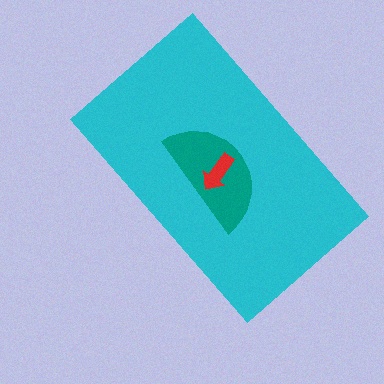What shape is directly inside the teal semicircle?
The red arrow.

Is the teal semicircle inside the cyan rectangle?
Yes.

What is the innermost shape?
The red arrow.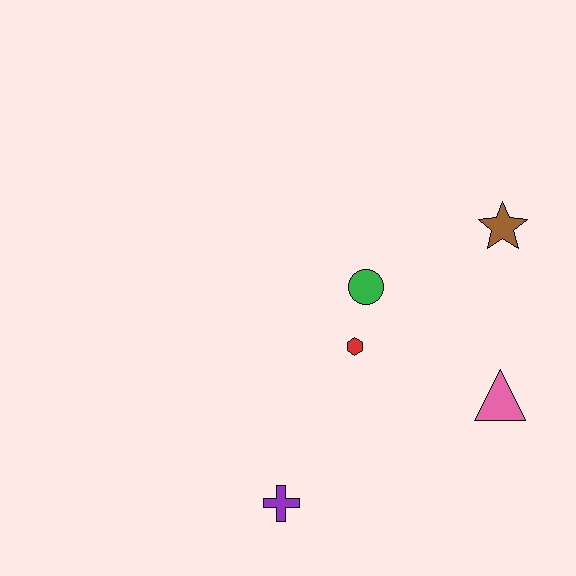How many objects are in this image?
There are 5 objects.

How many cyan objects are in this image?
There are no cyan objects.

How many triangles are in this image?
There is 1 triangle.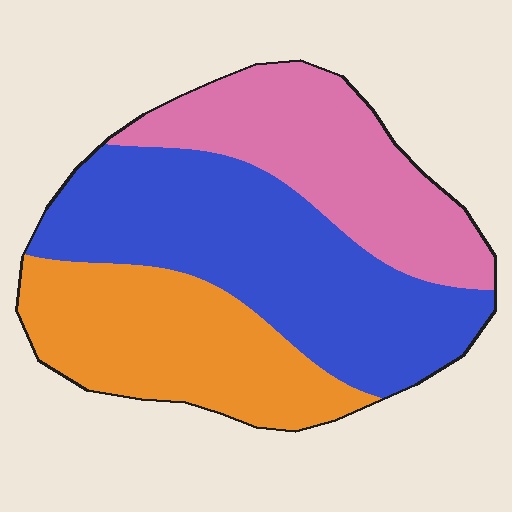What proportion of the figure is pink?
Pink covers roughly 30% of the figure.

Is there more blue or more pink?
Blue.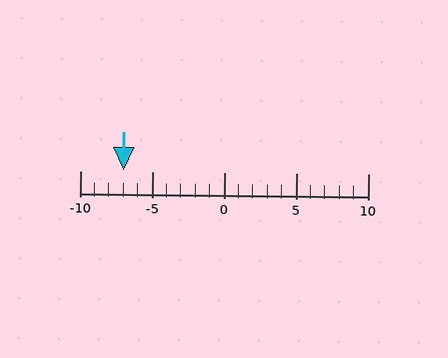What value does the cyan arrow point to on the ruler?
The cyan arrow points to approximately -7.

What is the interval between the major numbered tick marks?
The major tick marks are spaced 5 units apart.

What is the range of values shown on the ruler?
The ruler shows values from -10 to 10.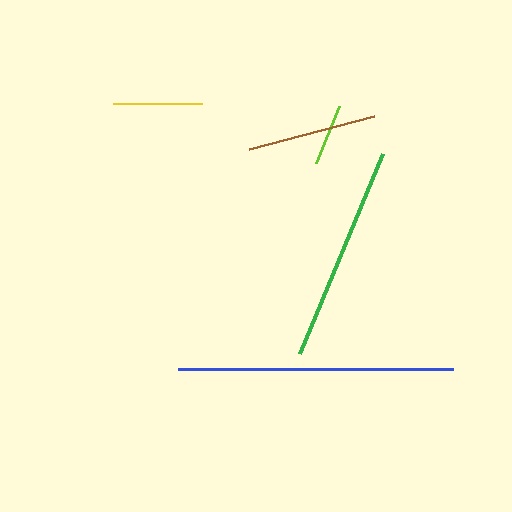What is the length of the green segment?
The green segment is approximately 216 pixels long.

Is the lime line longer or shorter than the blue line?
The blue line is longer than the lime line.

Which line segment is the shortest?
The lime line is the shortest at approximately 61 pixels.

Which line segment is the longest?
The blue line is the longest at approximately 275 pixels.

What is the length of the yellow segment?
The yellow segment is approximately 89 pixels long.